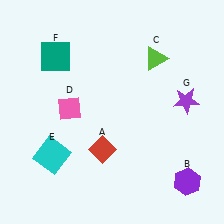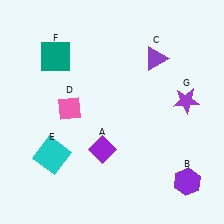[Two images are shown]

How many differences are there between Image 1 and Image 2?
There are 2 differences between the two images.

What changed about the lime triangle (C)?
In Image 1, C is lime. In Image 2, it changed to purple.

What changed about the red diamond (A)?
In Image 1, A is red. In Image 2, it changed to purple.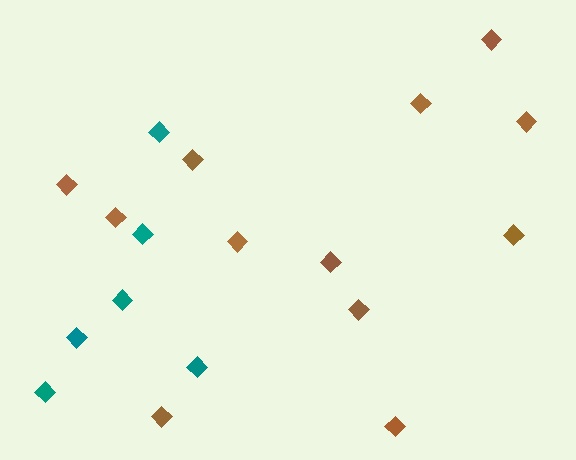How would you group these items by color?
There are 2 groups: one group of brown diamonds (12) and one group of teal diamonds (6).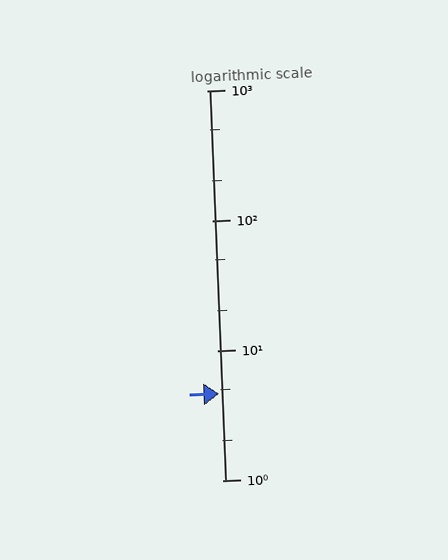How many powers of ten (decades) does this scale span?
The scale spans 3 decades, from 1 to 1000.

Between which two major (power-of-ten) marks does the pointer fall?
The pointer is between 1 and 10.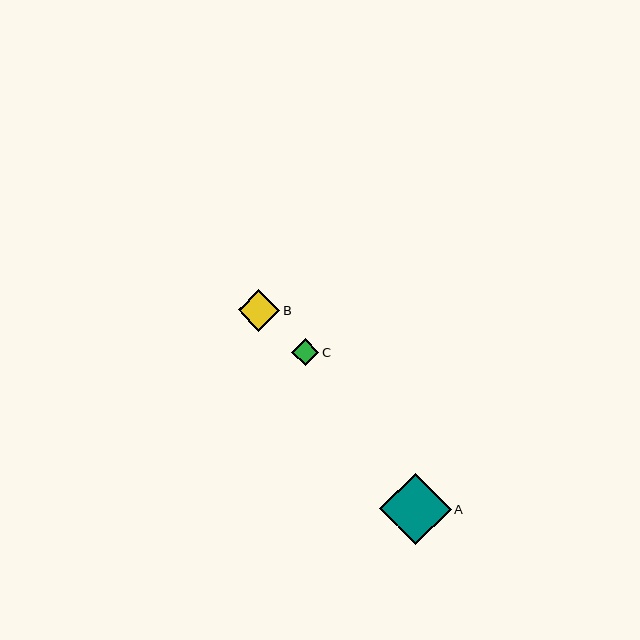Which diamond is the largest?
Diamond A is the largest with a size of approximately 71 pixels.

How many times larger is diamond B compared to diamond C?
Diamond B is approximately 1.5 times the size of diamond C.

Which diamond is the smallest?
Diamond C is the smallest with a size of approximately 27 pixels.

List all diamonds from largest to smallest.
From largest to smallest: A, B, C.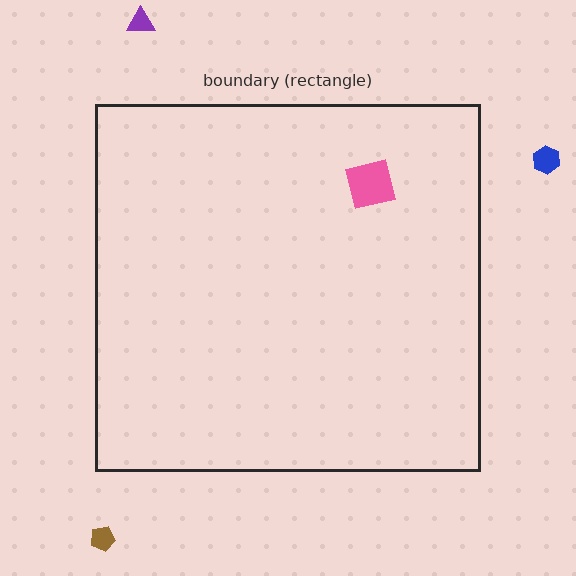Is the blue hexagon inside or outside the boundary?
Outside.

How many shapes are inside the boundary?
1 inside, 3 outside.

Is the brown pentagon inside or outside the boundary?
Outside.